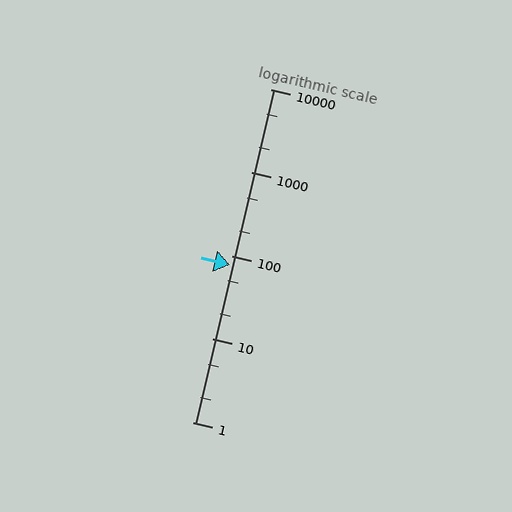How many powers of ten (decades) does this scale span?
The scale spans 4 decades, from 1 to 10000.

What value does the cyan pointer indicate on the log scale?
The pointer indicates approximately 77.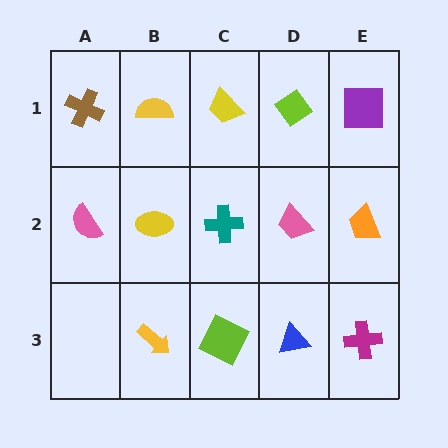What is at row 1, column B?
A yellow semicircle.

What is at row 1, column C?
A yellow trapezoid.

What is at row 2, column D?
A pink trapezoid.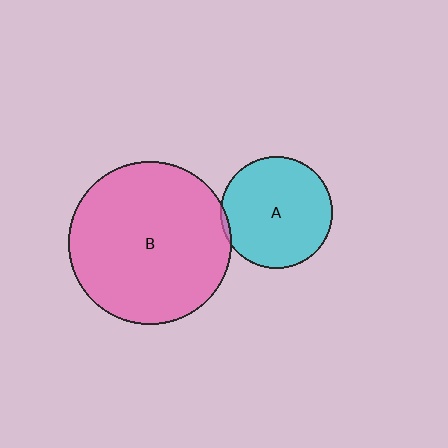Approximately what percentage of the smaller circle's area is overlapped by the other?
Approximately 5%.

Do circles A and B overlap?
Yes.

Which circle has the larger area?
Circle B (pink).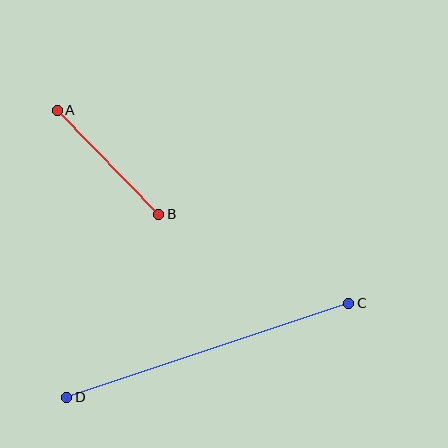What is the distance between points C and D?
The distance is approximately 297 pixels.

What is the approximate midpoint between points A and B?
The midpoint is at approximately (108, 162) pixels.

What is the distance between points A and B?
The distance is approximately 145 pixels.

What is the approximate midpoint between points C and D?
The midpoint is at approximately (208, 350) pixels.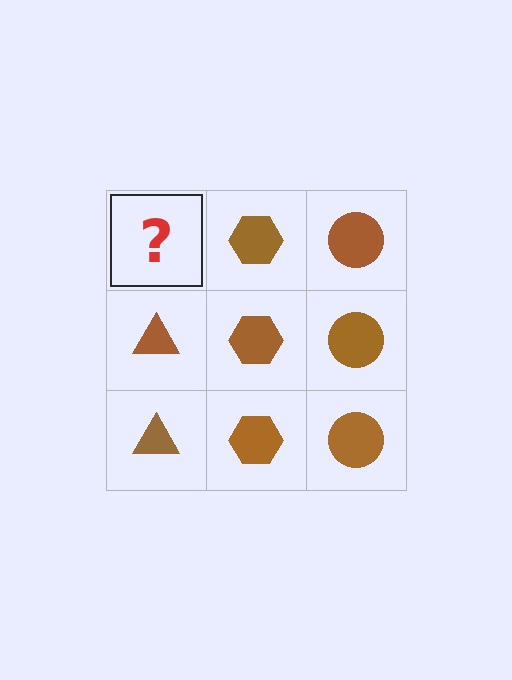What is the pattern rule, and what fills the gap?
The rule is that each column has a consistent shape. The gap should be filled with a brown triangle.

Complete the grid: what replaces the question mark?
The question mark should be replaced with a brown triangle.